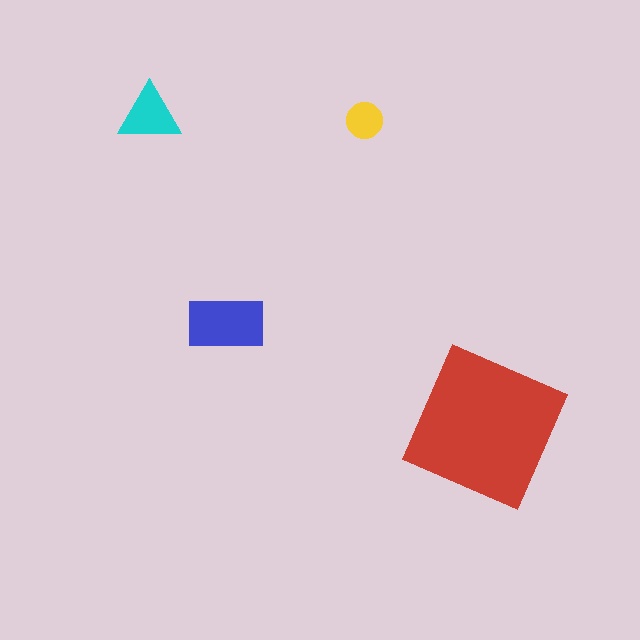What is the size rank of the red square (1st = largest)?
1st.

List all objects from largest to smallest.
The red square, the blue rectangle, the cyan triangle, the yellow circle.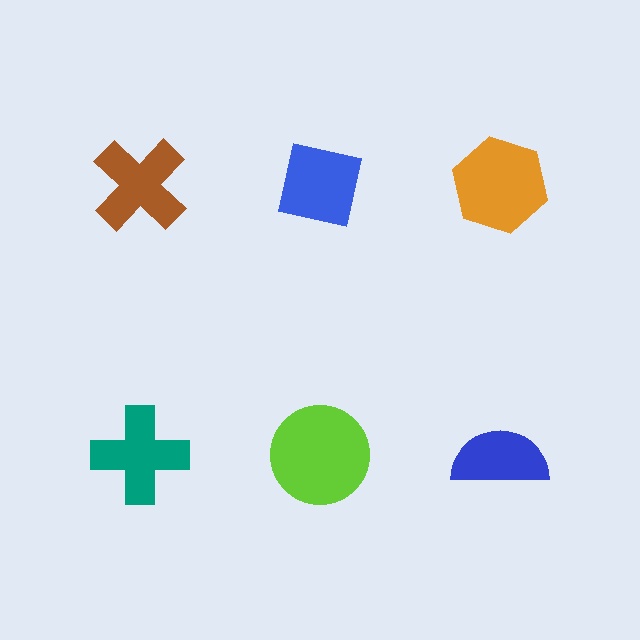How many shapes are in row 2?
3 shapes.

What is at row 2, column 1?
A teal cross.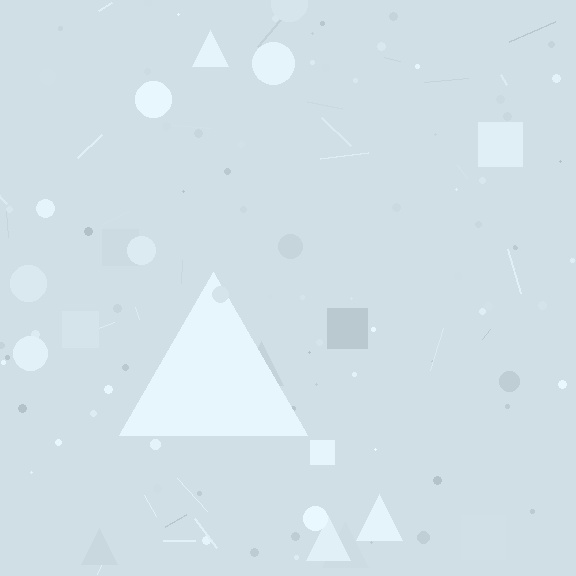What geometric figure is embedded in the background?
A triangle is embedded in the background.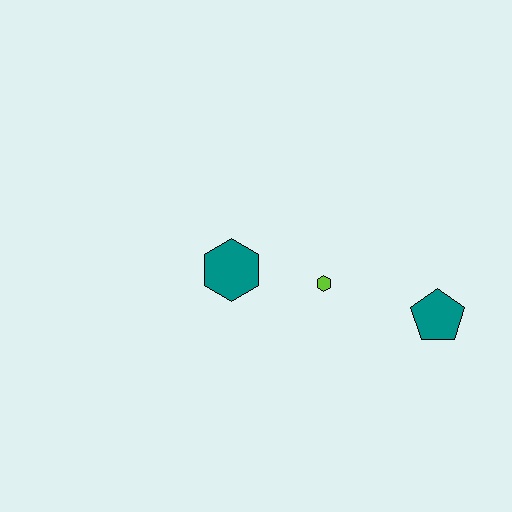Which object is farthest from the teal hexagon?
The teal pentagon is farthest from the teal hexagon.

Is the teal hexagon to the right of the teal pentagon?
No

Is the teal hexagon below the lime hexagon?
No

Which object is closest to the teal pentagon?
The lime hexagon is closest to the teal pentagon.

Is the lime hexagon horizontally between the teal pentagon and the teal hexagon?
Yes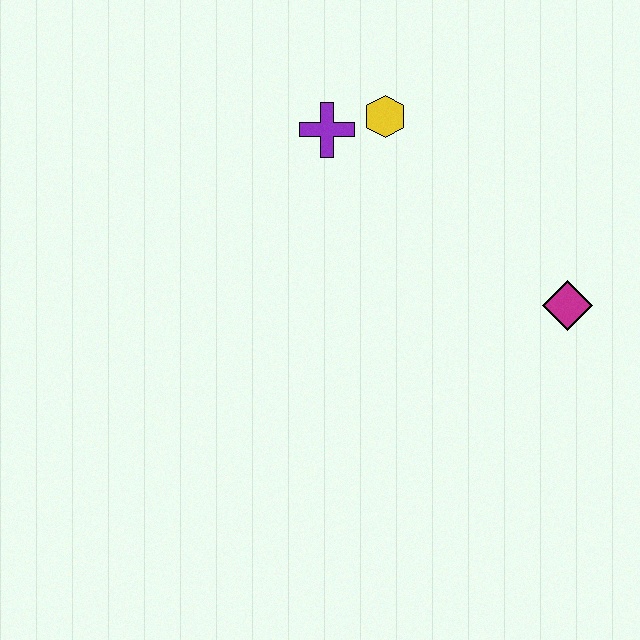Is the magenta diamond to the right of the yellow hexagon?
Yes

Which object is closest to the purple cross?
The yellow hexagon is closest to the purple cross.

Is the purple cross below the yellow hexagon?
Yes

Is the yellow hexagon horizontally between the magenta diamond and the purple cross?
Yes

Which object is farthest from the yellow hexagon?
The magenta diamond is farthest from the yellow hexagon.